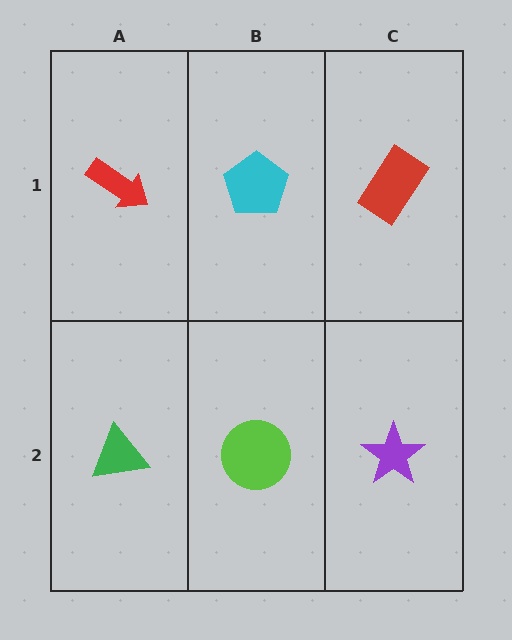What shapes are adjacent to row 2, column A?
A red arrow (row 1, column A), a lime circle (row 2, column B).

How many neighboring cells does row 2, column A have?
2.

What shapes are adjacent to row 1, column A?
A green triangle (row 2, column A), a cyan pentagon (row 1, column B).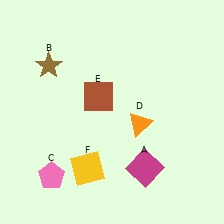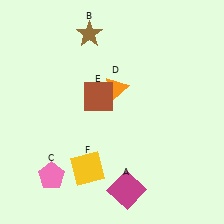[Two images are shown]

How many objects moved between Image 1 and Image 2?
3 objects moved between the two images.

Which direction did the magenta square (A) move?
The magenta square (A) moved down.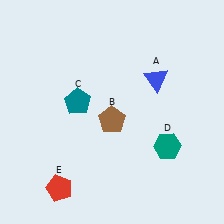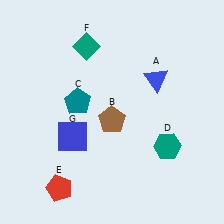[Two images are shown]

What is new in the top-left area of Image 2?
A teal diamond (F) was added in the top-left area of Image 2.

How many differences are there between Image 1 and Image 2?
There are 2 differences between the two images.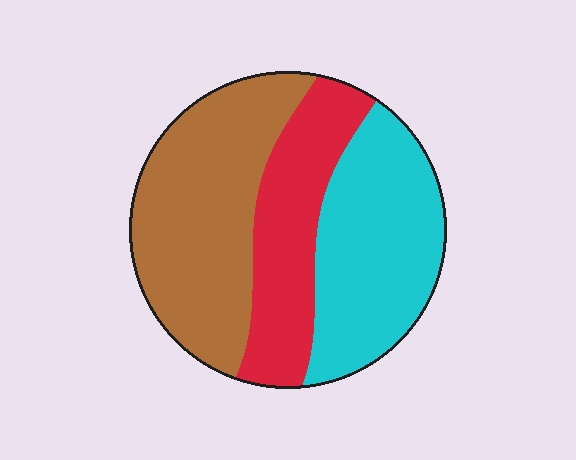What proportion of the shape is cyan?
Cyan covers about 35% of the shape.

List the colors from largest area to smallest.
From largest to smallest: brown, cyan, red.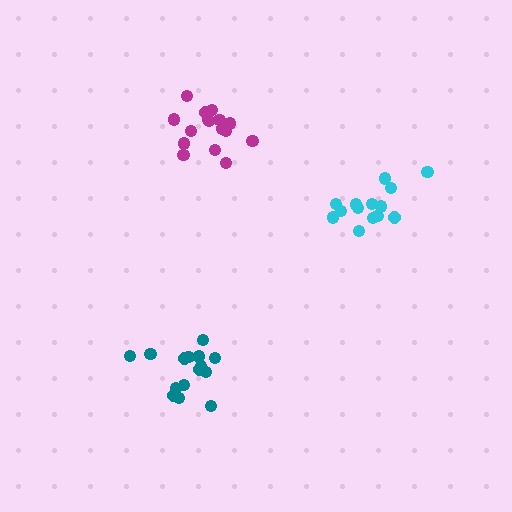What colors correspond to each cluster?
The clusters are colored: magenta, teal, cyan.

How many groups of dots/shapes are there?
There are 3 groups.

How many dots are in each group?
Group 1: 16 dots, Group 2: 15 dots, Group 3: 14 dots (45 total).